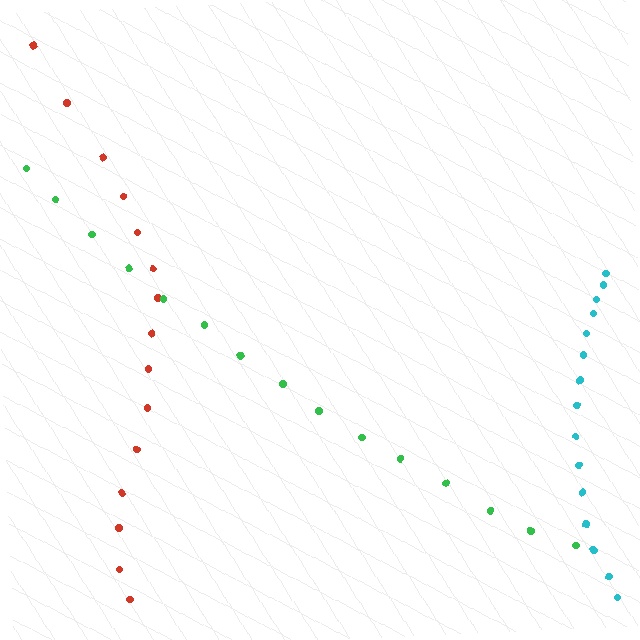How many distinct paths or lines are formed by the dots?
There are 3 distinct paths.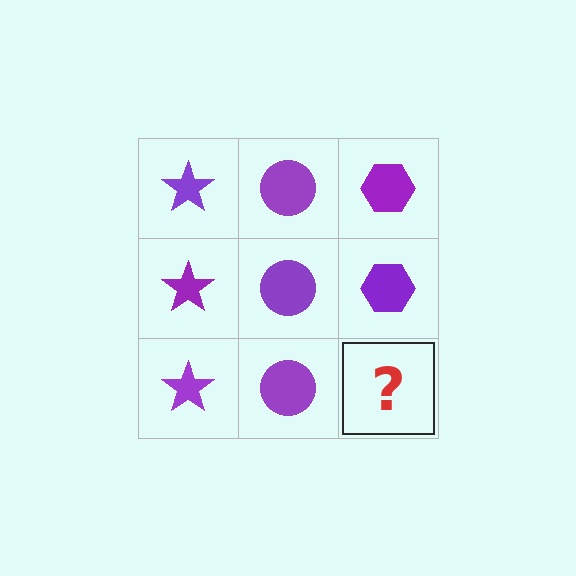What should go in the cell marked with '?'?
The missing cell should contain a purple hexagon.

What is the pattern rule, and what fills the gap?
The rule is that each column has a consistent shape. The gap should be filled with a purple hexagon.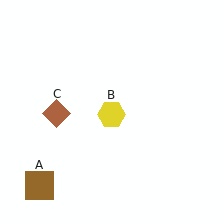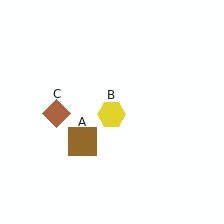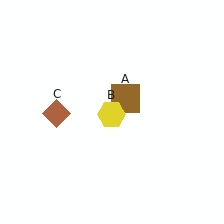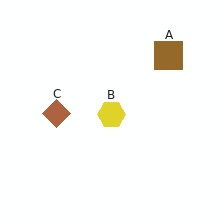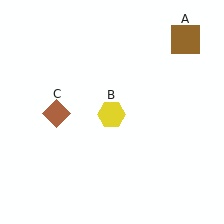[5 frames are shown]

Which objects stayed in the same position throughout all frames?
Yellow hexagon (object B) and brown diamond (object C) remained stationary.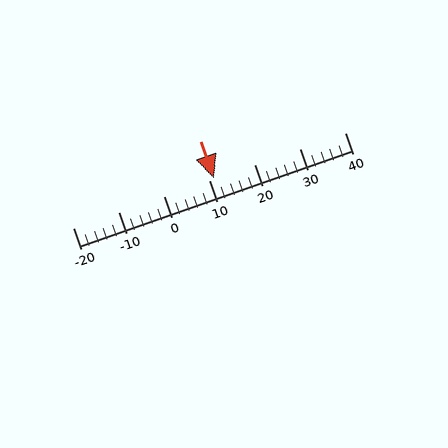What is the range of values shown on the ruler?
The ruler shows values from -20 to 40.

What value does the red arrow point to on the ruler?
The red arrow points to approximately 11.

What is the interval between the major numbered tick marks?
The major tick marks are spaced 10 units apart.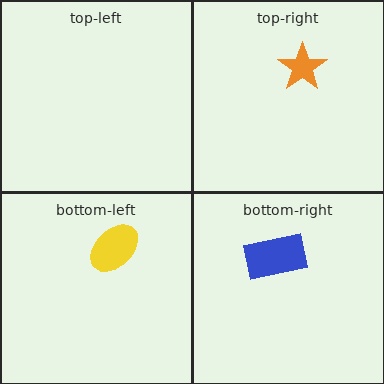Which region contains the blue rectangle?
The bottom-right region.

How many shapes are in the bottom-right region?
1.